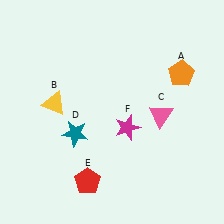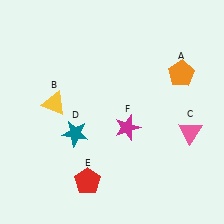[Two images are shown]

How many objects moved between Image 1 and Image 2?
1 object moved between the two images.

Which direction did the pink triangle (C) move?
The pink triangle (C) moved right.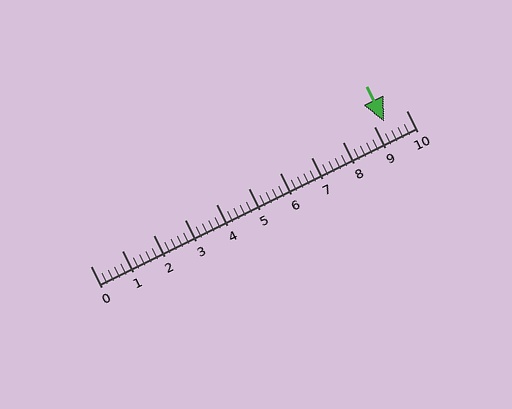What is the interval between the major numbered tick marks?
The major tick marks are spaced 1 units apart.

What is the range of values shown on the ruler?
The ruler shows values from 0 to 10.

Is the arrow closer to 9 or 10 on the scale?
The arrow is closer to 9.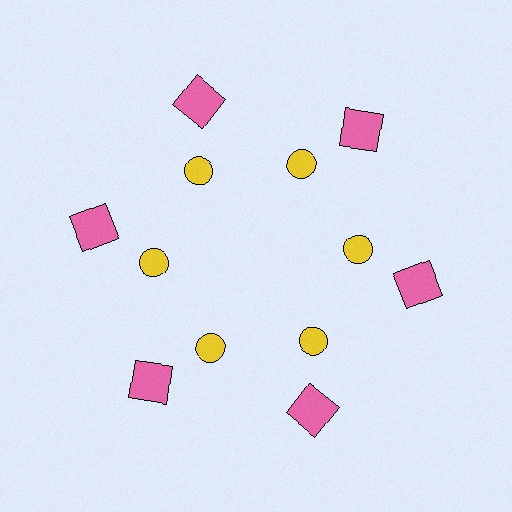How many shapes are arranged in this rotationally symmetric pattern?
There are 12 shapes, arranged in 6 groups of 2.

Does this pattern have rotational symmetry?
Yes, this pattern has 6-fold rotational symmetry. It looks the same after rotating 60 degrees around the center.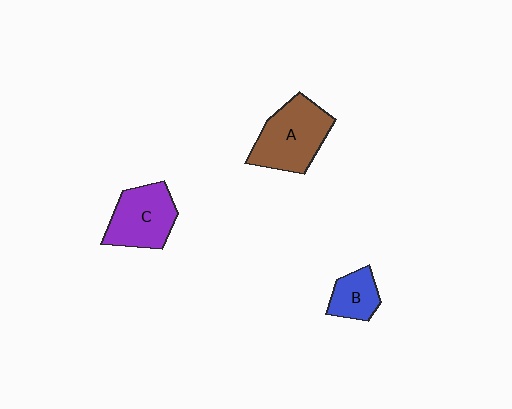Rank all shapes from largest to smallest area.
From largest to smallest: A (brown), C (purple), B (blue).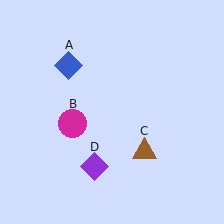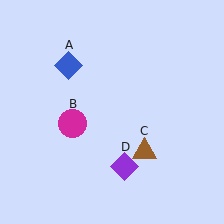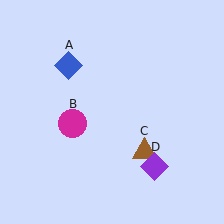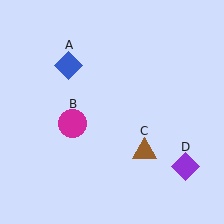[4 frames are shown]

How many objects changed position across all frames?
1 object changed position: purple diamond (object D).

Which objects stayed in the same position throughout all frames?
Blue diamond (object A) and magenta circle (object B) and brown triangle (object C) remained stationary.